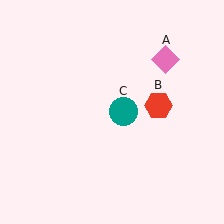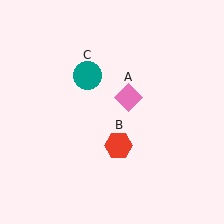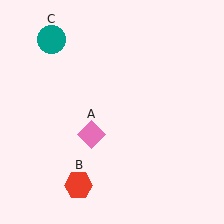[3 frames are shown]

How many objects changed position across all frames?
3 objects changed position: pink diamond (object A), red hexagon (object B), teal circle (object C).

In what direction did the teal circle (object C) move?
The teal circle (object C) moved up and to the left.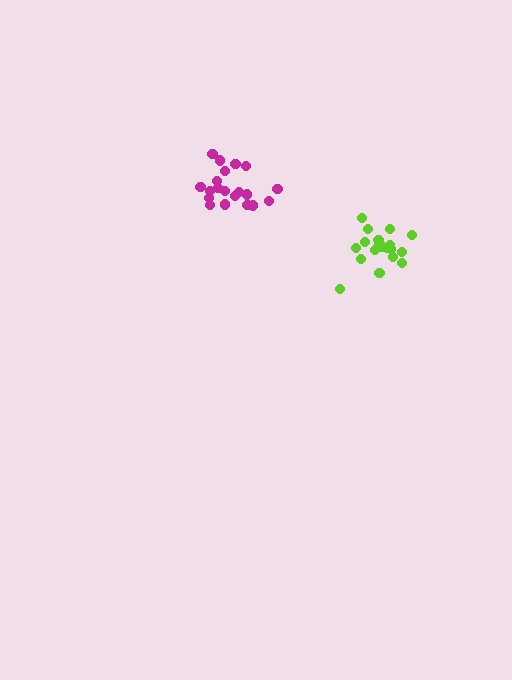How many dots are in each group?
Group 1: 19 dots, Group 2: 21 dots (40 total).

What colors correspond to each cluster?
The clusters are colored: lime, magenta.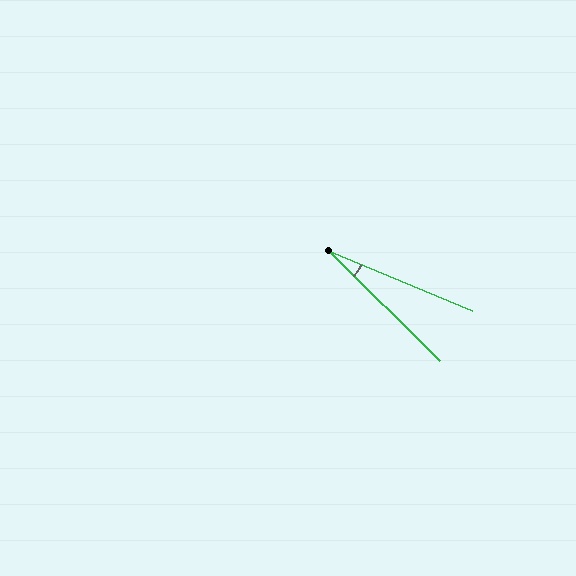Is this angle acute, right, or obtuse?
It is acute.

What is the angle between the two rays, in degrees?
Approximately 22 degrees.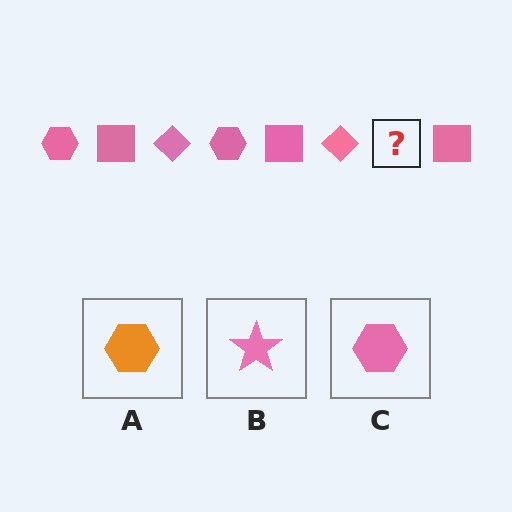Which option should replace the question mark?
Option C.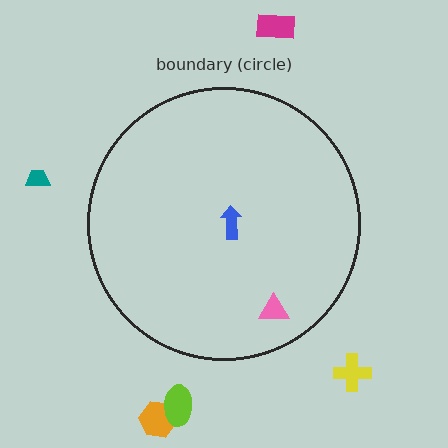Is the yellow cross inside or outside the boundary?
Outside.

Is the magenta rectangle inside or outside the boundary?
Outside.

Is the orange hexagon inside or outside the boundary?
Outside.